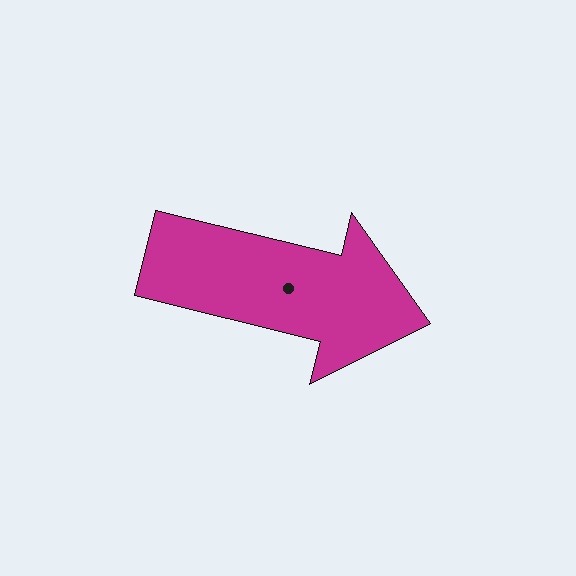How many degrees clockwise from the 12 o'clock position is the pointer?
Approximately 104 degrees.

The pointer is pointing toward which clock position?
Roughly 3 o'clock.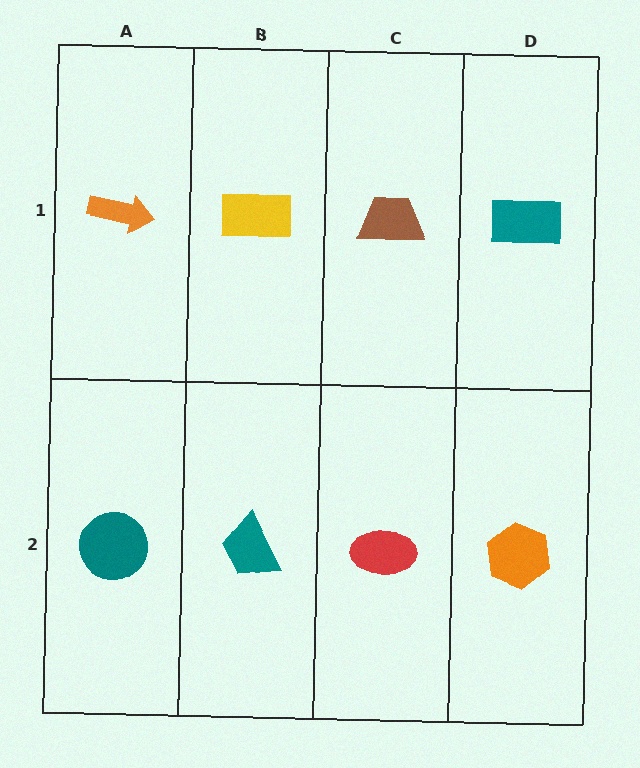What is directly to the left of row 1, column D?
A brown trapezoid.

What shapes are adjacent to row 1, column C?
A red ellipse (row 2, column C), a yellow rectangle (row 1, column B), a teal rectangle (row 1, column D).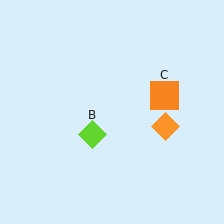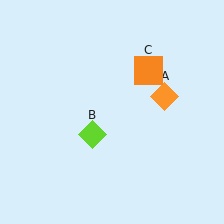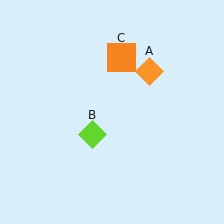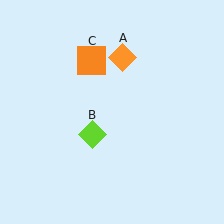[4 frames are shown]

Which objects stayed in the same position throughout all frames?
Lime diamond (object B) remained stationary.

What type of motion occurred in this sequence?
The orange diamond (object A), orange square (object C) rotated counterclockwise around the center of the scene.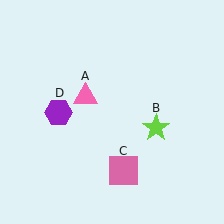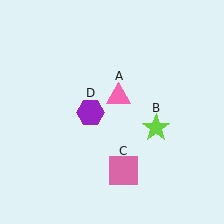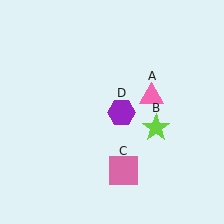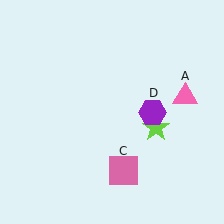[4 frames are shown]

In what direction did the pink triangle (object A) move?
The pink triangle (object A) moved right.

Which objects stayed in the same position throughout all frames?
Lime star (object B) and pink square (object C) remained stationary.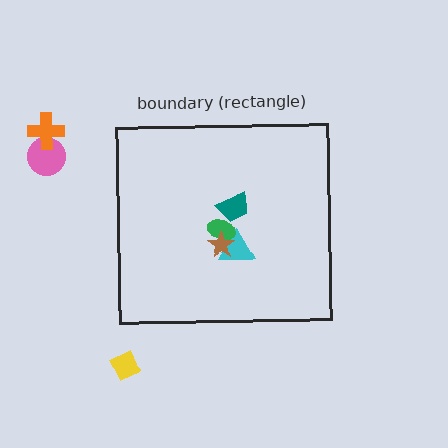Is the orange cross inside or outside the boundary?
Outside.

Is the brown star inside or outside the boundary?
Inside.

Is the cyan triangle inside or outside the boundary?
Inside.